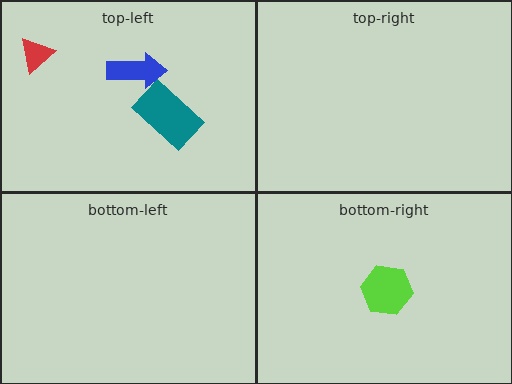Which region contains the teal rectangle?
The top-left region.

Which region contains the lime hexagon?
The bottom-right region.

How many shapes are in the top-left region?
3.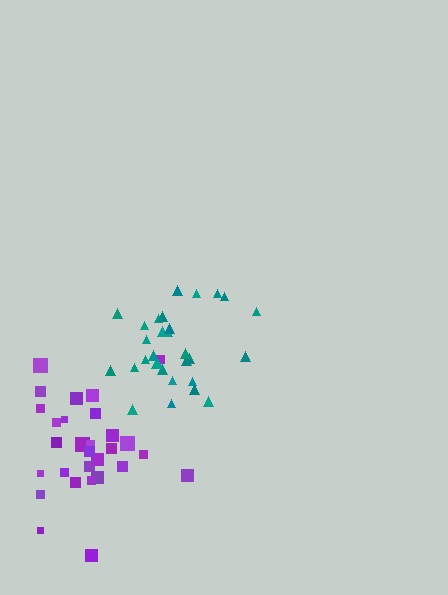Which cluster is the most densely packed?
Teal.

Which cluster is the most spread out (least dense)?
Purple.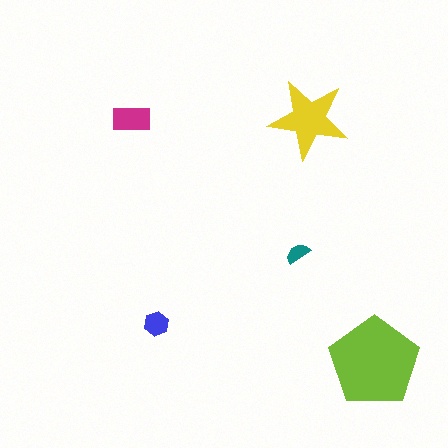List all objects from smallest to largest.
The teal semicircle, the blue hexagon, the magenta rectangle, the yellow star, the lime pentagon.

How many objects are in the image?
There are 5 objects in the image.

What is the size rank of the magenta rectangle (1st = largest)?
3rd.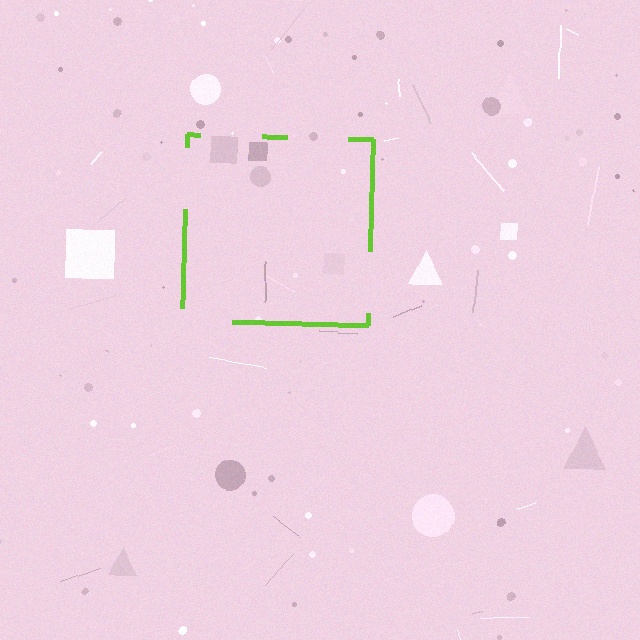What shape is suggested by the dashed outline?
The dashed outline suggests a square.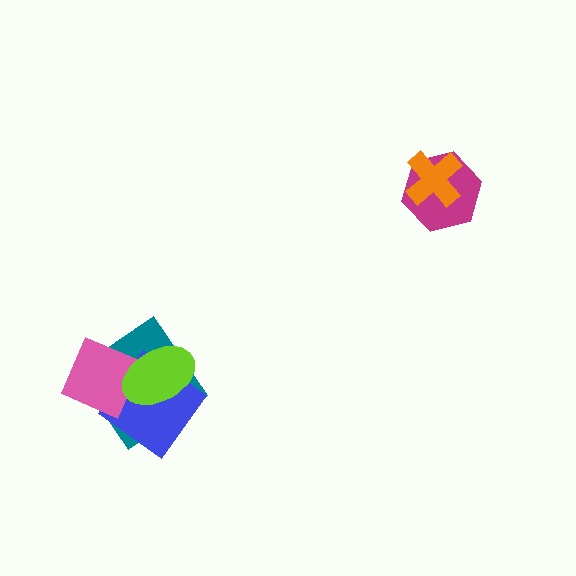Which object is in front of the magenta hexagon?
The orange cross is in front of the magenta hexagon.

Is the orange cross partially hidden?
No, no other shape covers it.